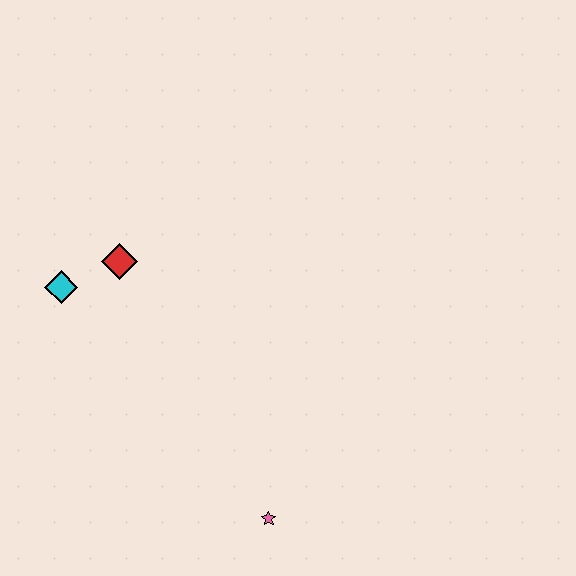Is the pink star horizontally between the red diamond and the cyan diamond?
No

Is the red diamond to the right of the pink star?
No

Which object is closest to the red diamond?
The cyan diamond is closest to the red diamond.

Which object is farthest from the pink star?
The cyan diamond is farthest from the pink star.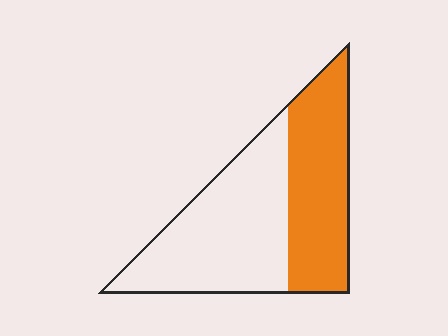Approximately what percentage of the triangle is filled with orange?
Approximately 45%.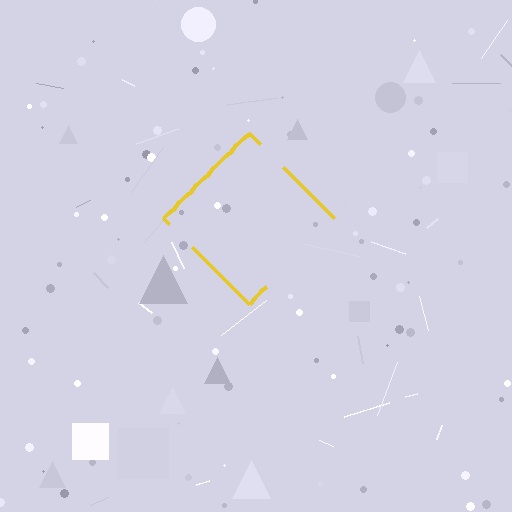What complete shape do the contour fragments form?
The contour fragments form a diamond.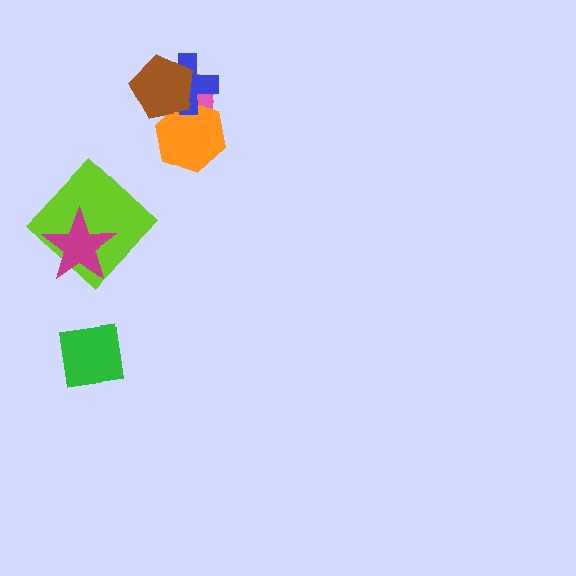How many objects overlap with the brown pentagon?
3 objects overlap with the brown pentagon.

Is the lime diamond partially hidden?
Yes, it is partially covered by another shape.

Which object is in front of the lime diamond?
The magenta star is in front of the lime diamond.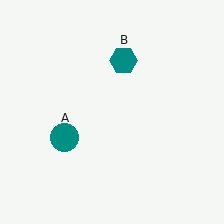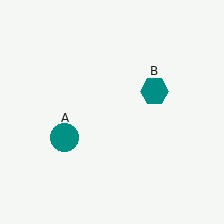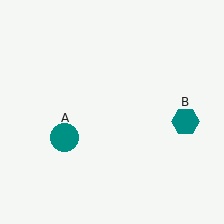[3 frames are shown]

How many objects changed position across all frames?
1 object changed position: teal hexagon (object B).